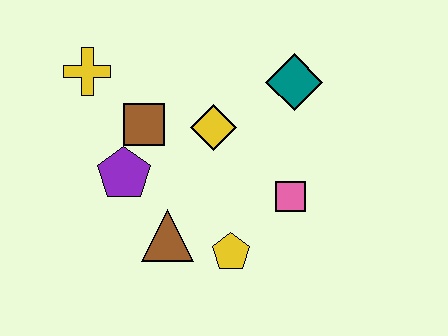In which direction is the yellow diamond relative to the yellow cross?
The yellow diamond is to the right of the yellow cross.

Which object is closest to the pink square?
The yellow pentagon is closest to the pink square.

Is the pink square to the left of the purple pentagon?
No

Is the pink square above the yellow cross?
No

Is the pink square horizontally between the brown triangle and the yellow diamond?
No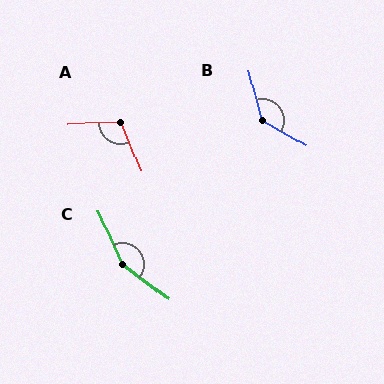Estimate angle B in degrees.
Approximately 135 degrees.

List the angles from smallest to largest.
A (110°), B (135°), C (151°).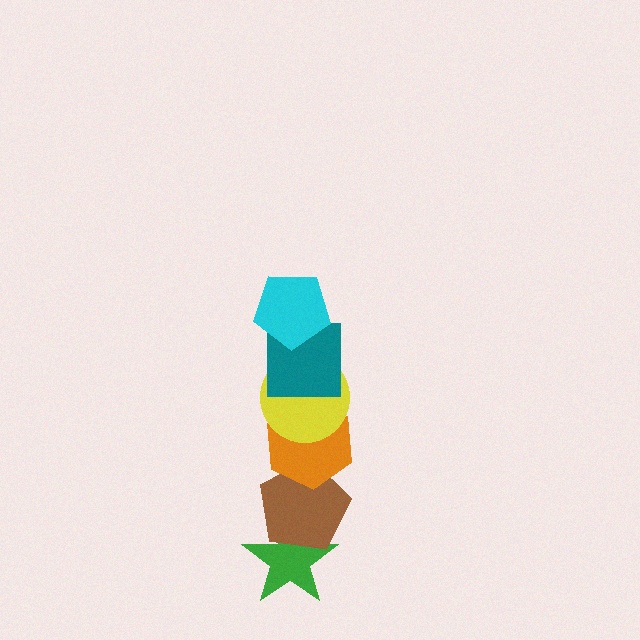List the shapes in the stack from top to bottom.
From top to bottom: the cyan pentagon, the teal square, the yellow circle, the orange hexagon, the brown pentagon, the green star.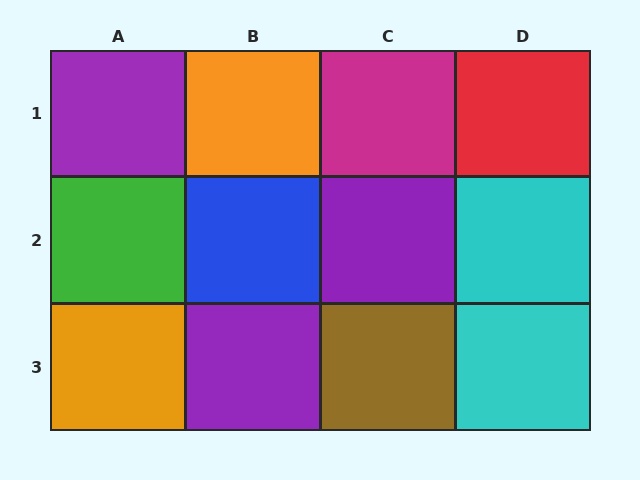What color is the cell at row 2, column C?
Purple.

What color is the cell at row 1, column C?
Magenta.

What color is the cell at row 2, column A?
Green.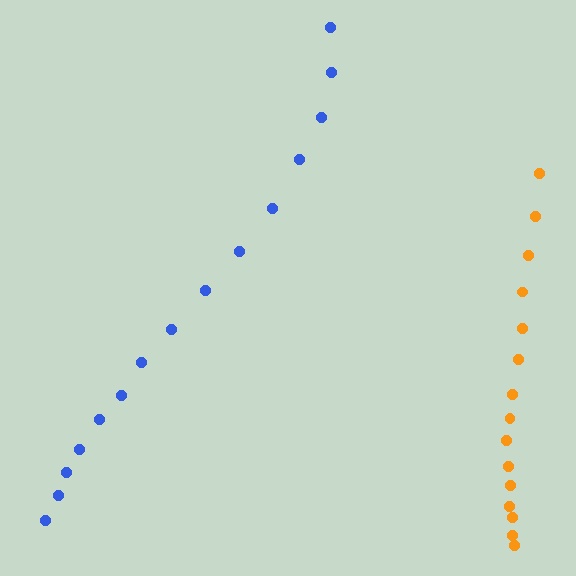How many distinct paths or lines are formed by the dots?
There are 2 distinct paths.